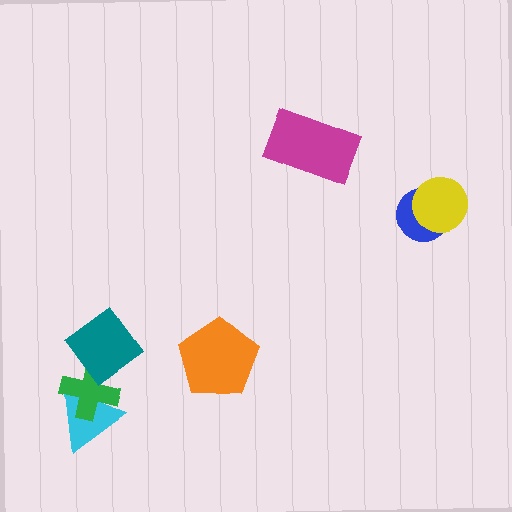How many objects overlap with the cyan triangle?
1 object overlaps with the cyan triangle.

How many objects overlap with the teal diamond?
1 object overlaps with the teal diamond.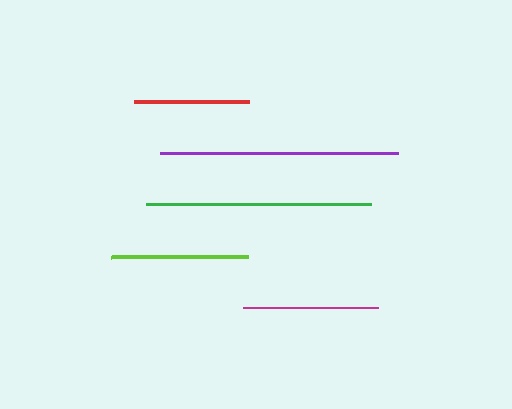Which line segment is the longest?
The purple line is the longest at approximately 239 pixels.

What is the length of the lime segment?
The lime segment is approximately 137 pixels long.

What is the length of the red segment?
The red segment is approximately 115 pixels long.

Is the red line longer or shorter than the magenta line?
The magenta line is longer than the red line.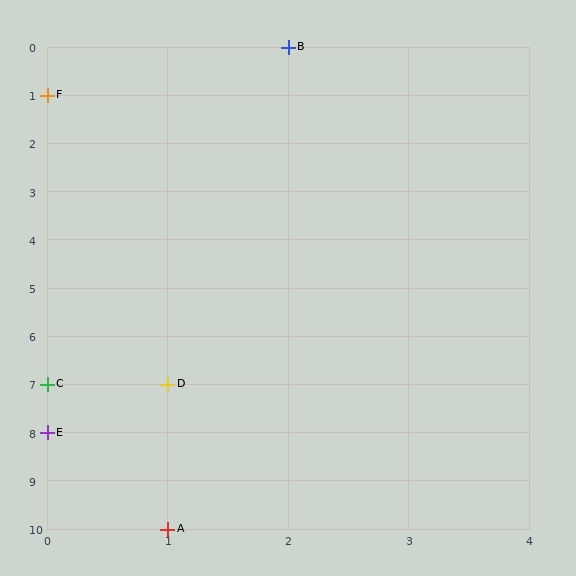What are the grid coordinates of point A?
Point A is at grid coordinates (1, 10).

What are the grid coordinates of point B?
Point B is at grid coordinates (2, 0).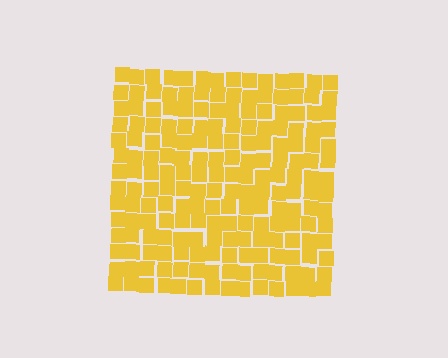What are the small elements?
The small elements are squares.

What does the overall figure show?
The overall figure shows a square.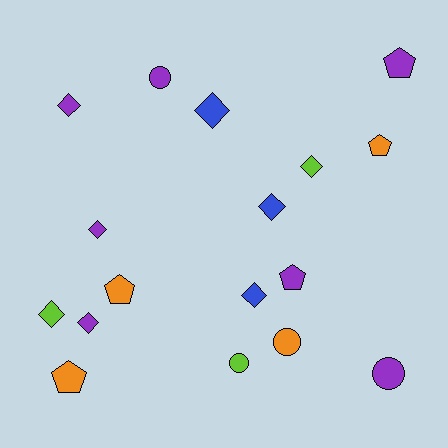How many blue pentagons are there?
There are no blue pentagons.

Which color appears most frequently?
Purple, with 7 objects.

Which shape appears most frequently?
Diamond, with 8 objects.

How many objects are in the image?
There are 17 objects.